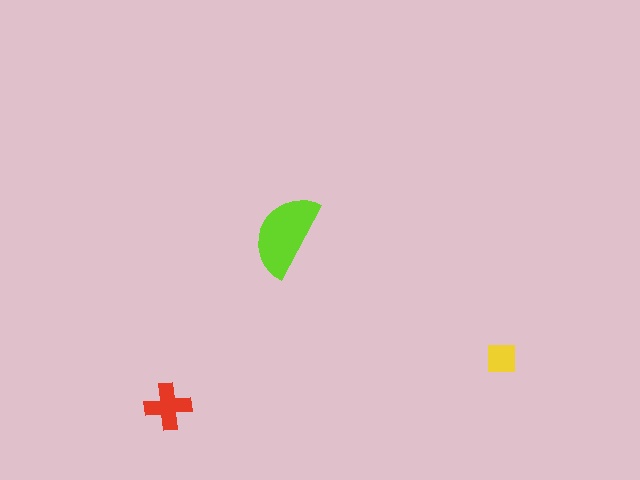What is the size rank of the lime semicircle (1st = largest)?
1st.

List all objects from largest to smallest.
The lime semicircle, the red cross, the yellow square.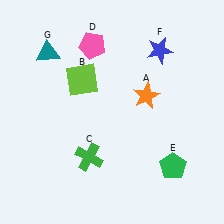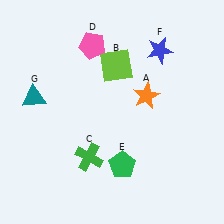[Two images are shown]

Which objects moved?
The objects that moved are: the lime square (B), the green pentagon (E), the teal triangle (G).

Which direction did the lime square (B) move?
The lime square (B) moved right.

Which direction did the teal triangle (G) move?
The teal triangle (G) moved down.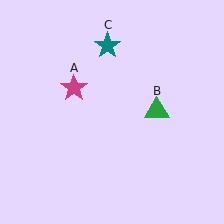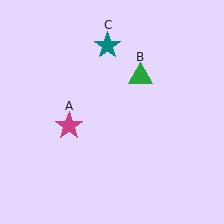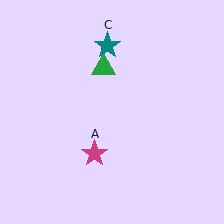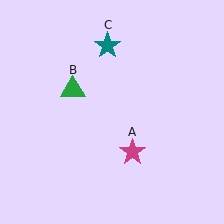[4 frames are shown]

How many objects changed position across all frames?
2 objects changed position: magenta star (object A), green triangle (object B).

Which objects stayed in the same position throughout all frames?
Teal star (object C) remained stationary.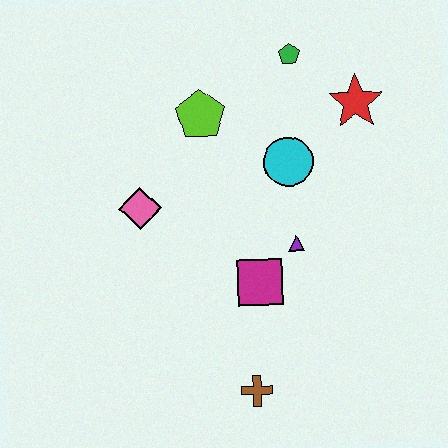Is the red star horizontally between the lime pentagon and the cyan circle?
No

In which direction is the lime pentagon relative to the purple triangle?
The lime pentagon is above the purple triangle.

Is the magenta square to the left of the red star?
Yes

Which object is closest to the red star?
The green pentagon is closest to the red star.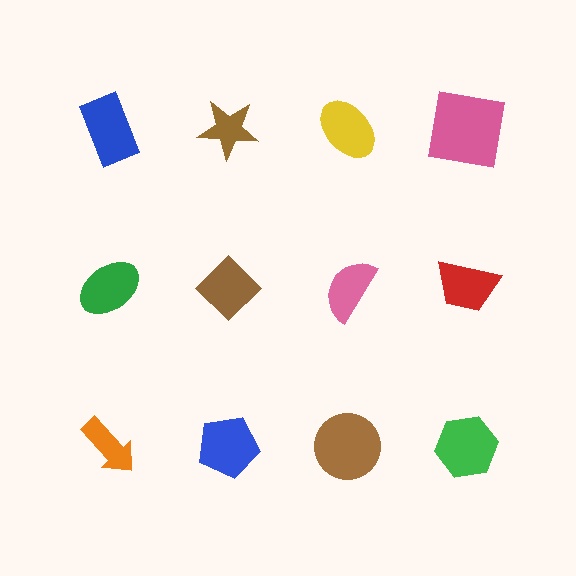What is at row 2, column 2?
A brown diamond.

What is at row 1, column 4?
A pink square.